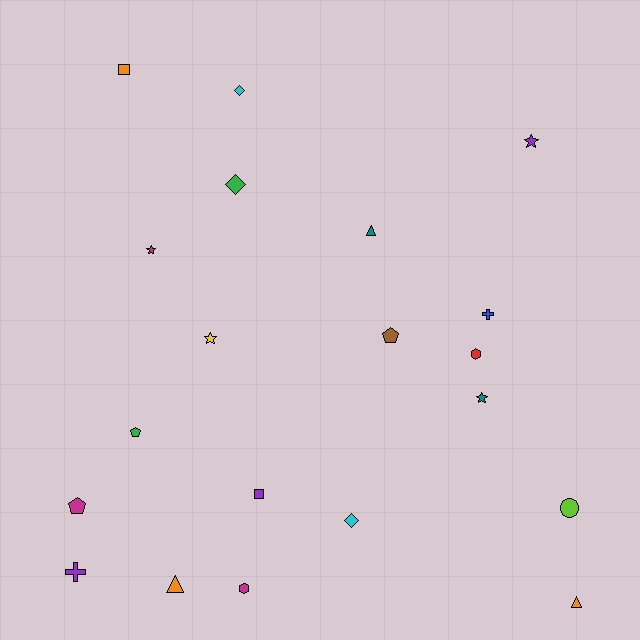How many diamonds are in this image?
There are 3 diamonds.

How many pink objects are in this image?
There are no pink objects.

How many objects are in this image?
There are 20 objects.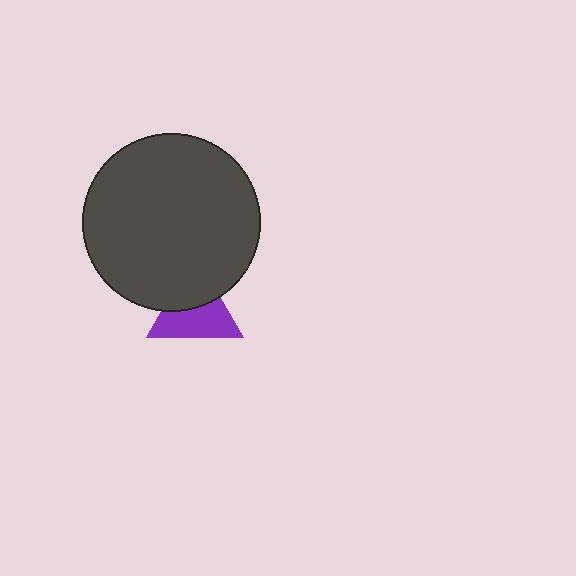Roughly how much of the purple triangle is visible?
About half of it is visible (roughly 58%).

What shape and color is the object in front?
The object in front is a dark gray circle.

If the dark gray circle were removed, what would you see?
You would see the complete purple triangle.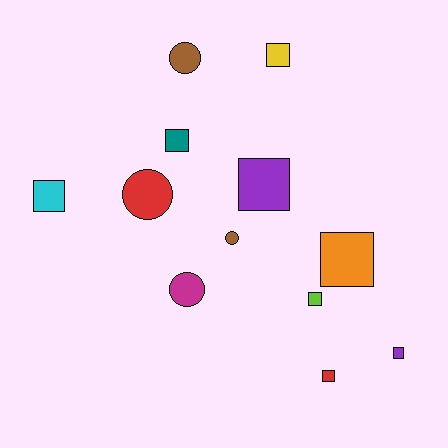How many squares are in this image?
There are 8 squares.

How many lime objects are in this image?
There is 1 lime object.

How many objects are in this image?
There are 12 objects.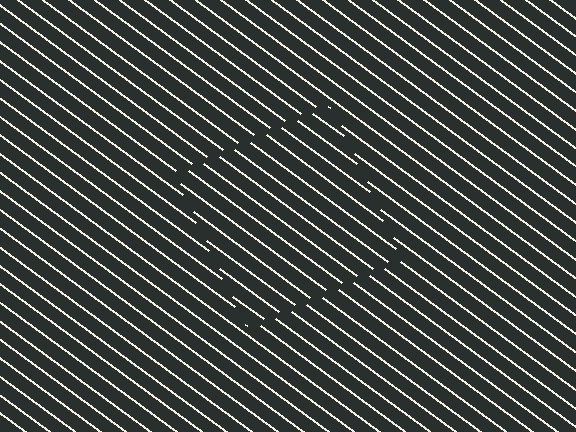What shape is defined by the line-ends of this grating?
An illusory square. The interior of the shape contains the same grating, shifted by half a period — the contour is defined by the phase discontinuity where line-ends from the inner and outer gratings abut.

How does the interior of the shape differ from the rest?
The interior of the shape contains the same grating, shifted by half a period — the contour is defined by the phase discontinuity where line-ends from the inner and outer gratings abut.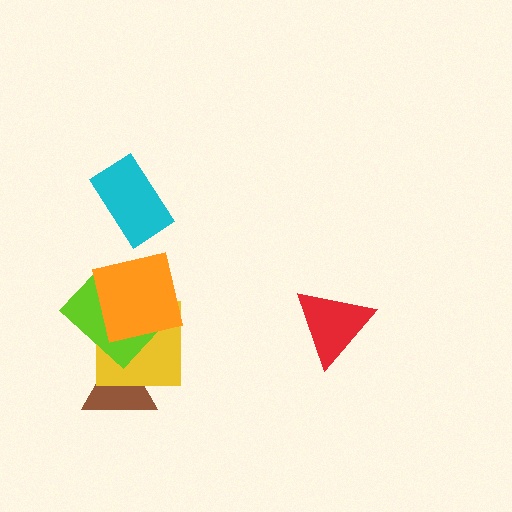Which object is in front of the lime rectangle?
The orange square is in front of the lime rectangle.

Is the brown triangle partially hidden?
Yes, it is partially covered by another shape.